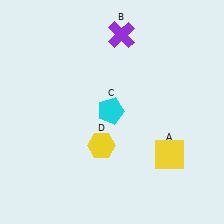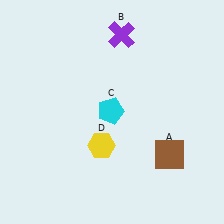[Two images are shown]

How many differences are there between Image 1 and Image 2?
There is 1 difference between the two images.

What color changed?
The square (A) changed from yellow in Image 1 to brown in Image 2.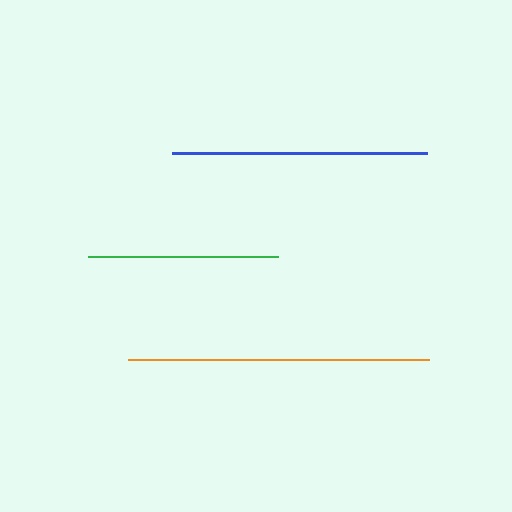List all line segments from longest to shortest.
From longest to shortest: orange, blue, green.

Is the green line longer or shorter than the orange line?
The orange line is longer than the green line.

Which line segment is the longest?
The orange line is the longest at approximately 301 pixels.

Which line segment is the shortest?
The green line is the shortest at approximately 190 pixels.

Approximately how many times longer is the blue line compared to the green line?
The blue line is approximately 1.3 times the length of the green line.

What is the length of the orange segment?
The orange segment is approximately 301 pixels long.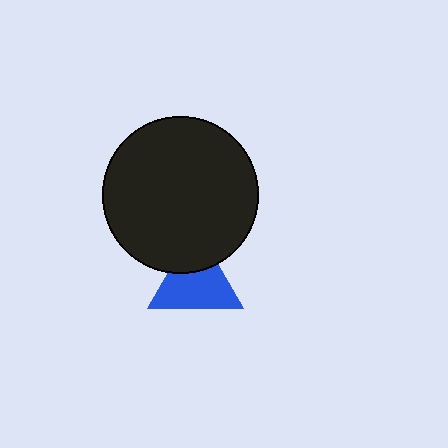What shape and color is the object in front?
The object in front is a black circle.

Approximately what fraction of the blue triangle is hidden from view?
Roughly 30% of the blue triangle is hidden behind the black circle.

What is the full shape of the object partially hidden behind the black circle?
The partially hidden object is a blue triangle.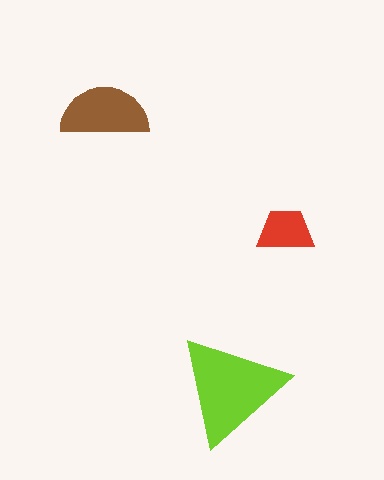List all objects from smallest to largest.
The red trapezoid, the brown semicircle, the lime triangle.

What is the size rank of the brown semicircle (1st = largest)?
2nd.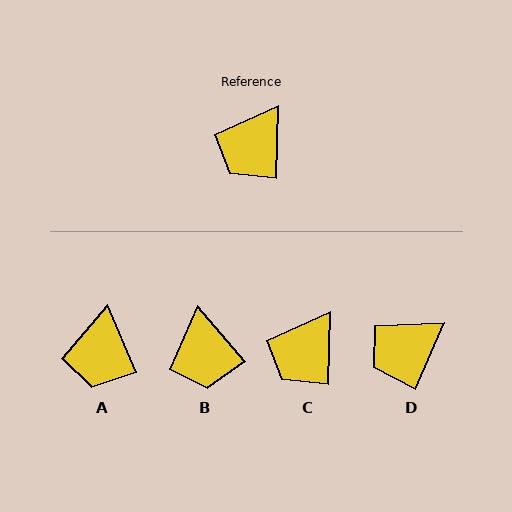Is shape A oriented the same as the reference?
No, it is off by about 25 degrees.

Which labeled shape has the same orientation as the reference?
C.